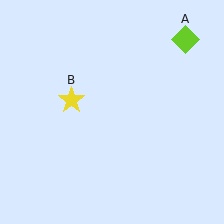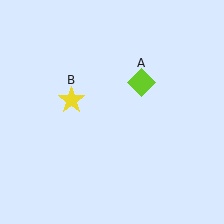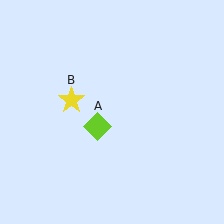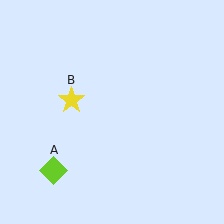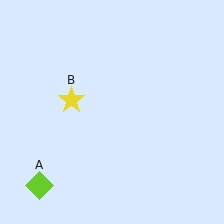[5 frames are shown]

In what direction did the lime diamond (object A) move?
The lime diamond (object A) moved down and to the left.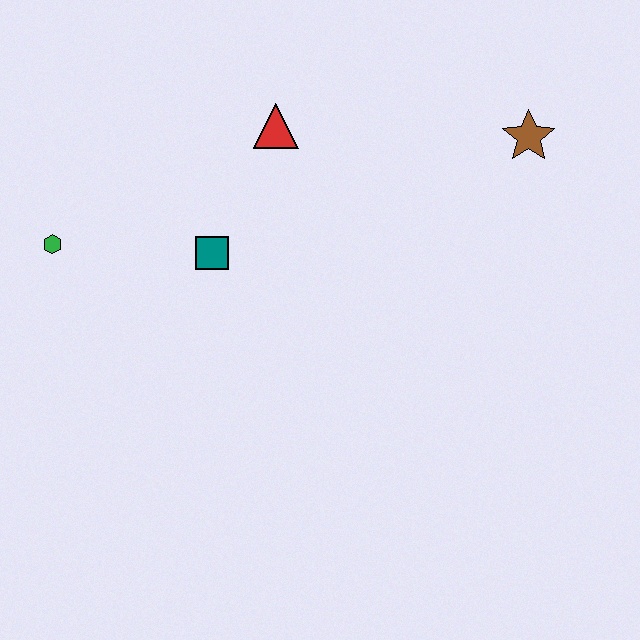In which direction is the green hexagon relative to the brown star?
The green hexagon is to the left of the brown star.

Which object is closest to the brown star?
The red triangle is closest to the brown star.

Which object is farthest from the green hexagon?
The brown star is farthest from the green hexagon.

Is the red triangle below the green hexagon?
No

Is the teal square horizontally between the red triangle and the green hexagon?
Yes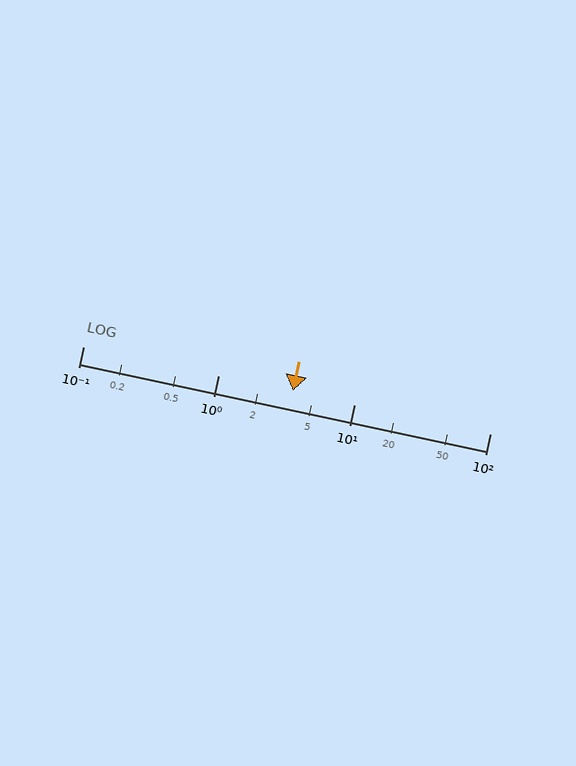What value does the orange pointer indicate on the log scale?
The pointer indicates approximately 3.5.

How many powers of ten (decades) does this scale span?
The scale spans 3 decades, from 0.1 to 100.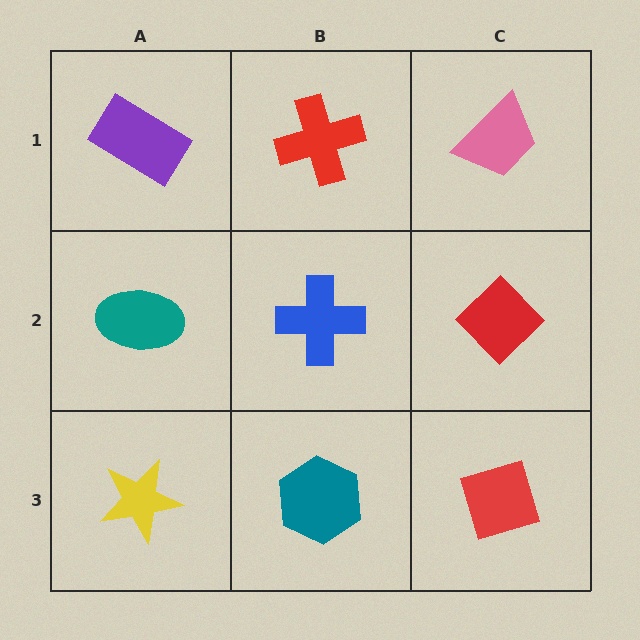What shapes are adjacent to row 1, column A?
A teal ellipse (row 2, column A), a red cross (row 1, column B).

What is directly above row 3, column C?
A red diamond.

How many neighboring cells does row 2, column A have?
3.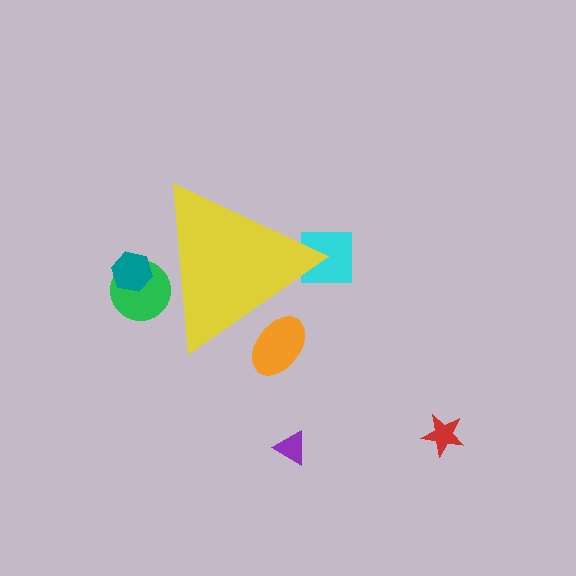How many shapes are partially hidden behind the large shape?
4 shapes are partially hidden.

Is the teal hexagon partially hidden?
Yes, the teal hexagon is partially hidden behind the yellow triangle.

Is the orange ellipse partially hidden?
Yes, the orange ellipse is partially hidden behind the yellow triangle.